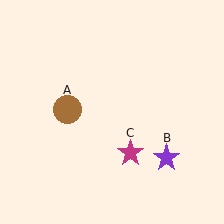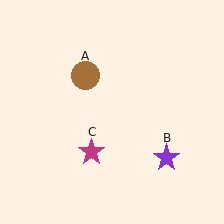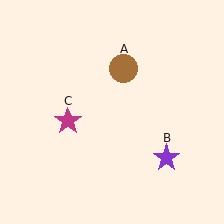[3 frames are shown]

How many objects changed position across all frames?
2 objects changed position: brown circle (object A), magenta star (object C).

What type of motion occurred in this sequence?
The brown circle (object A), magenta star (object C) rotated clockwise around the center of the scene.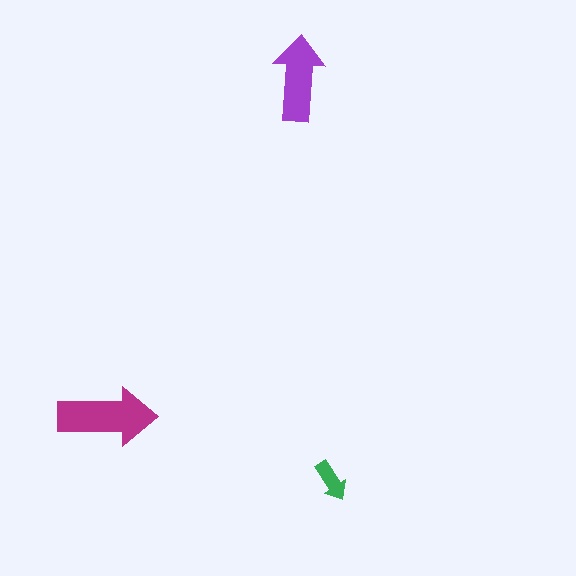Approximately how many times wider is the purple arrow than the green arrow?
About 2 times wider.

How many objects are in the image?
There are 3 objects in the image.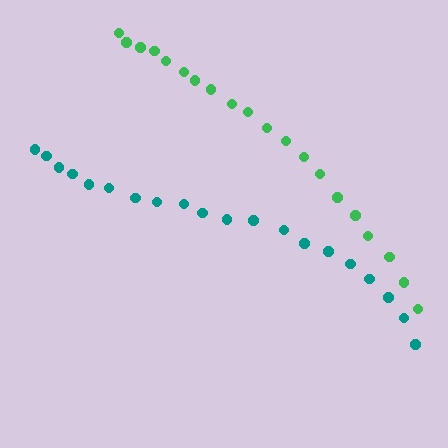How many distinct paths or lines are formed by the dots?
There are 2 distinct paths.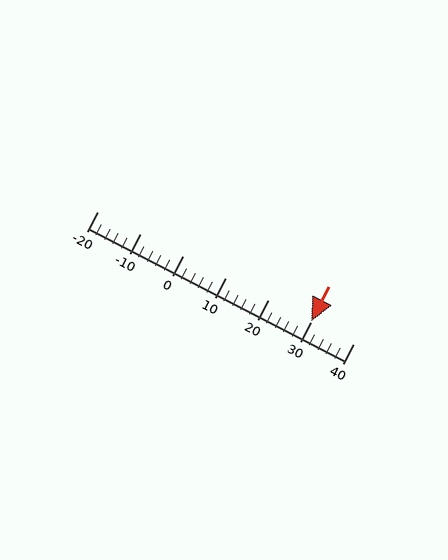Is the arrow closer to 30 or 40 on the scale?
The arrow is closer to 30.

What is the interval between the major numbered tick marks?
The major tick marks are spaced 10 units apart.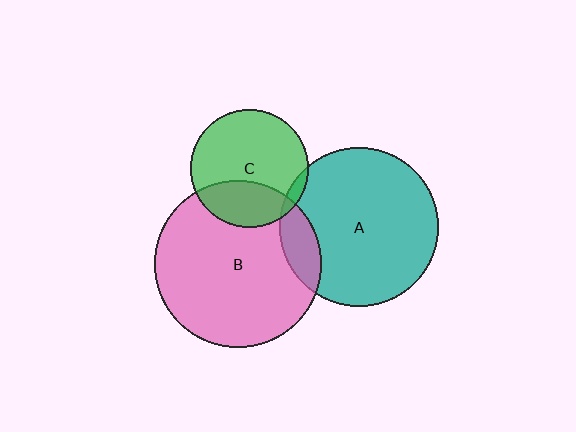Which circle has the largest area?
Circle B (pink).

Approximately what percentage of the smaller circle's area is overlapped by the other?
Approximately 5%.